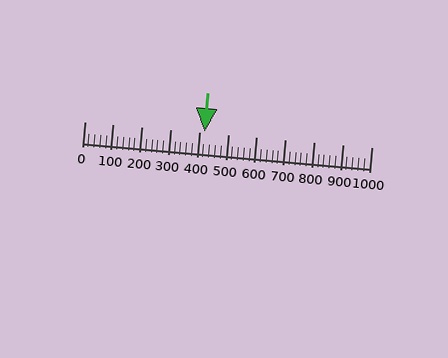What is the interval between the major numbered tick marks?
The major tick marks are spaced 100 units apart.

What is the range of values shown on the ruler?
The ruler shows values from 0 to 1000.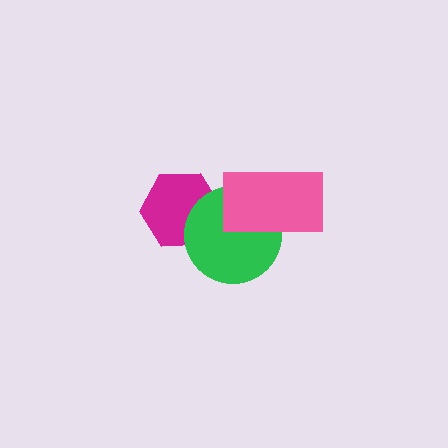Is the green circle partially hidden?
Yes, it is partially covered by another shape.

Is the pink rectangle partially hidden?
No, no other shape covers it.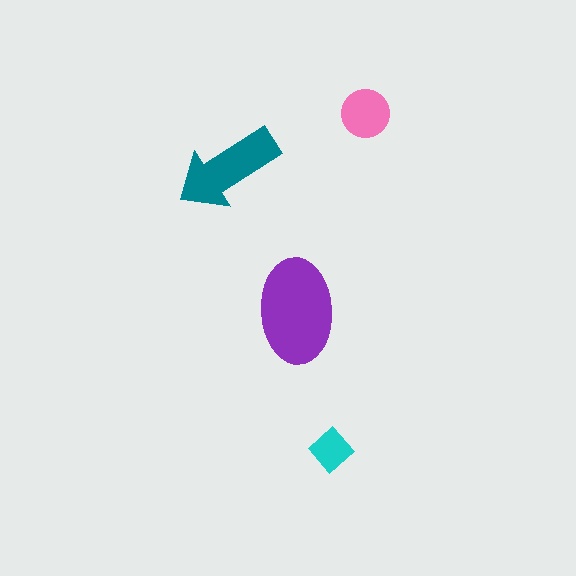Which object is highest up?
The pink circle is topmost.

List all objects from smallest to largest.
The cyan diamond, the pink circle, the teal arrow, the purple ellipse.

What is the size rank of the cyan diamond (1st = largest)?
4th.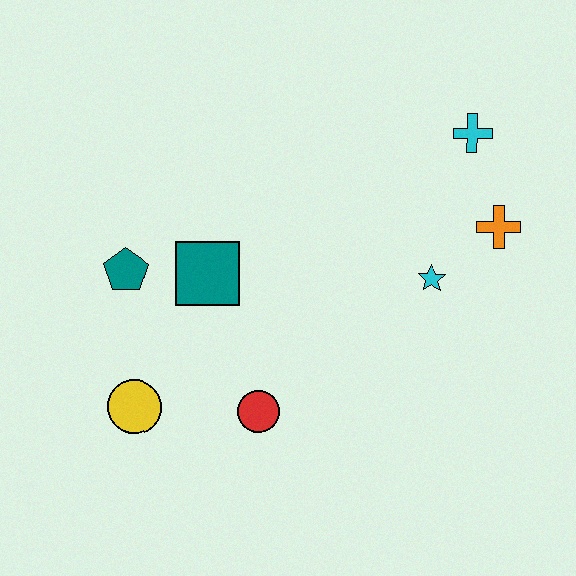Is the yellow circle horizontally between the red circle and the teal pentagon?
Yes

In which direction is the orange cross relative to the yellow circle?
The orange cross is to the right of the yellow circle.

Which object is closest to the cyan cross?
The orange cross is closest to the cyan cross.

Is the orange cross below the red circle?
No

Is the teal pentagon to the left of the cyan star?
Yes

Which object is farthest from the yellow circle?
The cyan cross is farthest from the yellow circle.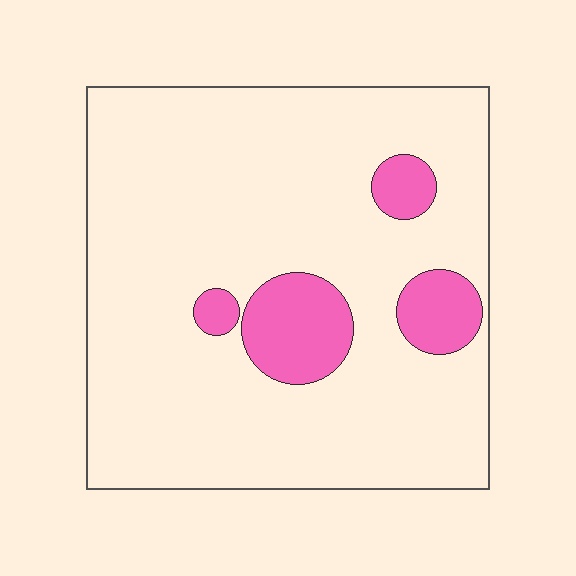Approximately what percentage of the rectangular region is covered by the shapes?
Approximately 15%.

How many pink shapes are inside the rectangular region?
4.